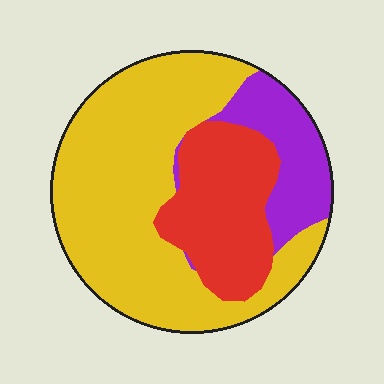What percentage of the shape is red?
Red takes up about one quarter (1/4) of the shape.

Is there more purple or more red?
Red.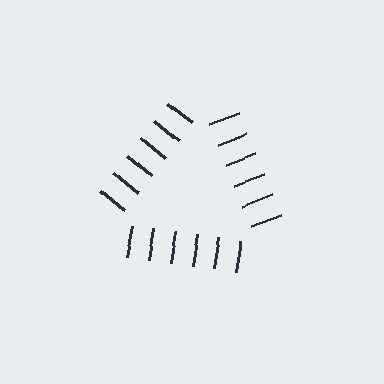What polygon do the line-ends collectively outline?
An illusory triangle — the line segments terminate on its edges but no continuous stroke is drawn.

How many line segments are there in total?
18 — 6 along each of the 3 edges.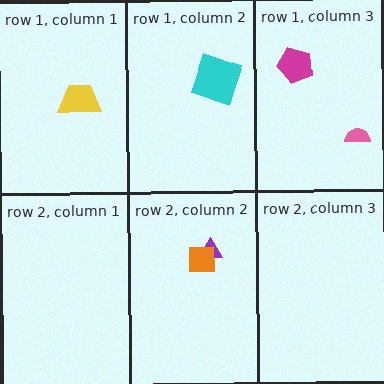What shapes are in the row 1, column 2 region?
The cyan square.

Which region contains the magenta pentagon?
The row 1, column 3 region.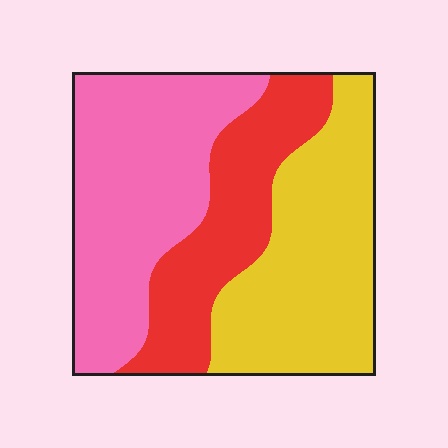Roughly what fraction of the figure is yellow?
Yellow takes up about three eighths (3/8) of the figure.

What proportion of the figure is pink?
Pink covers roughly 40% of the figure.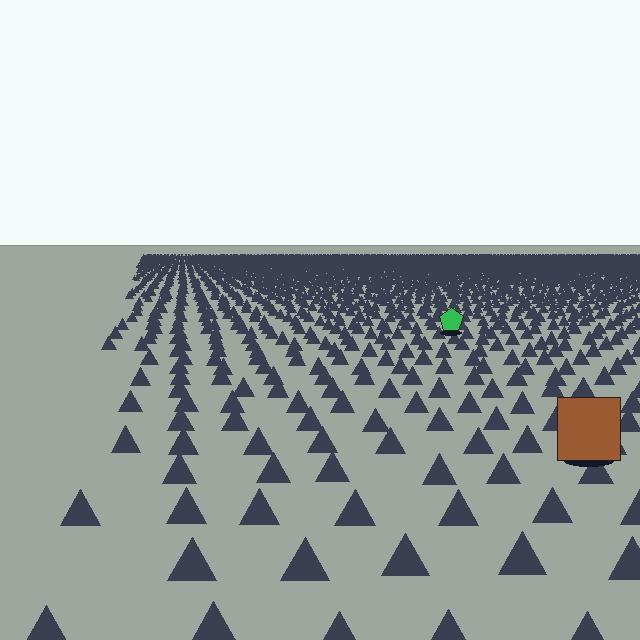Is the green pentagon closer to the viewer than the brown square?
No. The brown square is closer — you can tell from the texture gradient: the ground texture is coarser near it.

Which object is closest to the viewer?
The brown square is closest. The texture marks near it are larger and more spread out.